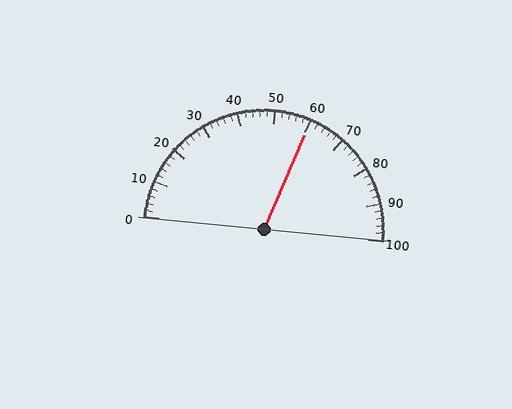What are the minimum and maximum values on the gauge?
The gauge ranges from 0 to 100.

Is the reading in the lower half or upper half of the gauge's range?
The reading is in the upper half of the range (0 to 100).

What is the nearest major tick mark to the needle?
The nearest major tick mark is 60.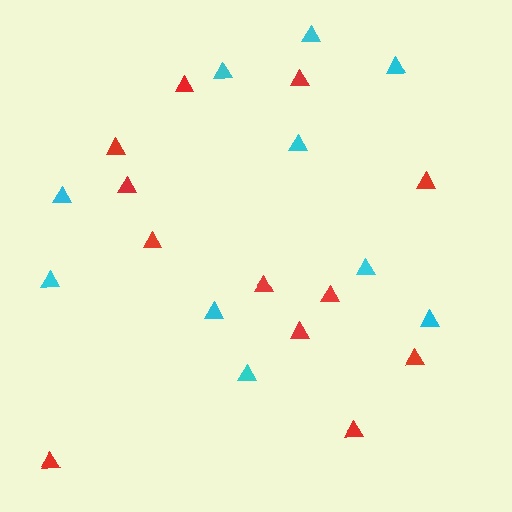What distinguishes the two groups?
There are 2 groups: one group of red triangles (12) and one group of cyan triangles (10).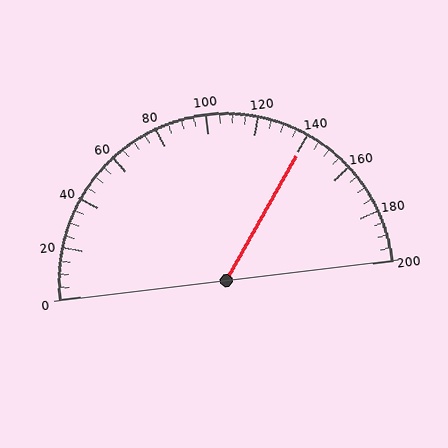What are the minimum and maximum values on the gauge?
The gauge ranges from 0 to 200.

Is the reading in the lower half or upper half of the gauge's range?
The reading is in the upper half of the range (0 to 200).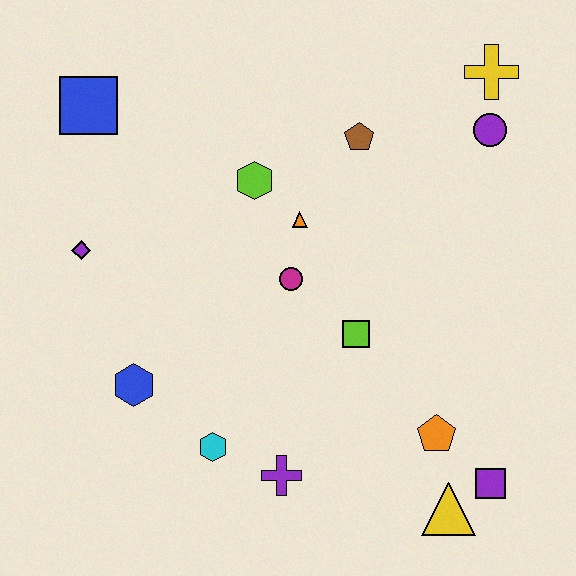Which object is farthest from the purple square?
The blue square is farthest from the purple square.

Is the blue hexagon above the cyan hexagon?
Yes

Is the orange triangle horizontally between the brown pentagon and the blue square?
Yes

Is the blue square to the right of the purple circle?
No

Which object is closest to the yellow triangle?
The purple square is closest to the yellow triangle.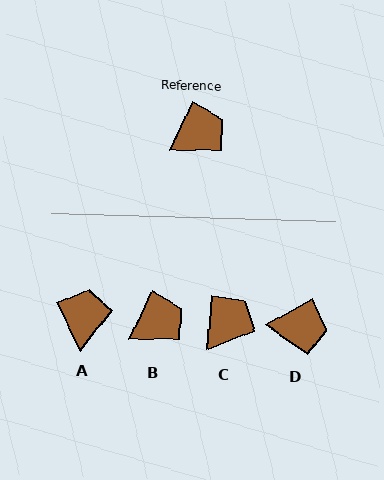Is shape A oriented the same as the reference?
No, it is off by about 52 degrees.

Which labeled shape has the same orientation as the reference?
B.